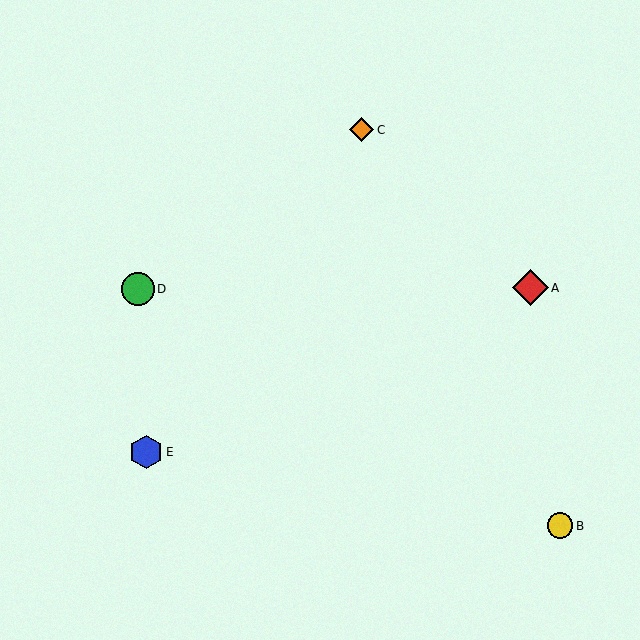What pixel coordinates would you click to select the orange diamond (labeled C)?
Click at (362, 130) to select the orange diamond C.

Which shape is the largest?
The red diamond (labeled A) is the largest.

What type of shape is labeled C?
Shape C is an orange diamond.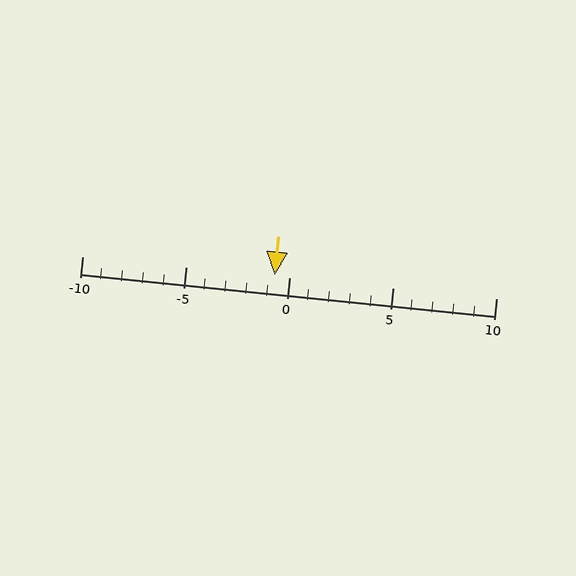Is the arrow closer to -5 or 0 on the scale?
The arrow is closer to 0.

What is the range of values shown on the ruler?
The ruler shows values from -10 to 10.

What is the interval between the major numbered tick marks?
The major tick marks are spaced 5 units apart.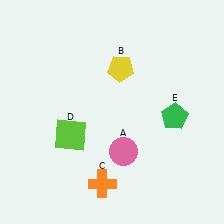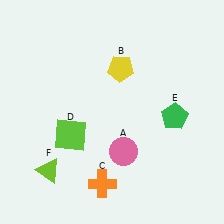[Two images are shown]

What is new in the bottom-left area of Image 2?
A lime triangle (F) was added in the bottom-left area of Image 2.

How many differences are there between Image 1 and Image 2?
There is 1 difference between the two images.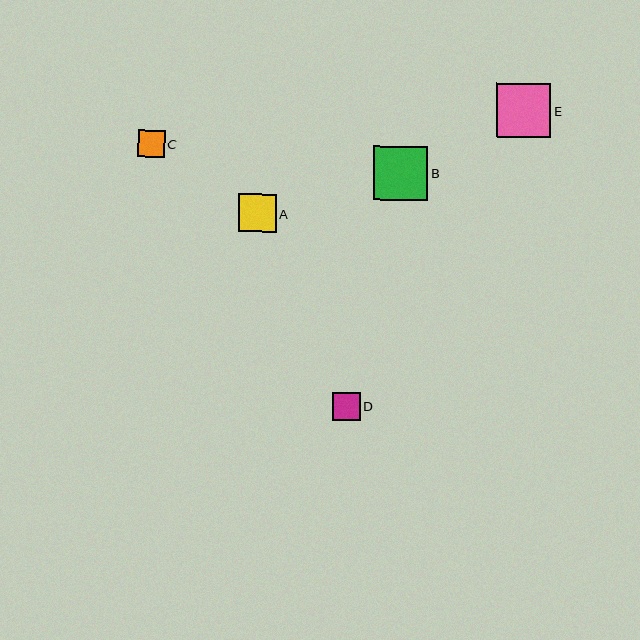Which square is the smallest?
Square C is the smallest with a size of approximately 27 pixels.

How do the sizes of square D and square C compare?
Square D and square C are approximately the same size.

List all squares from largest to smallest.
From largest to smallest: E, B, A, D, C.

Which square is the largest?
Square E is the largest with a size of approximately 54 pixels.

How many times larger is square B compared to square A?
Square B is approximately 1.4 times the size of square A.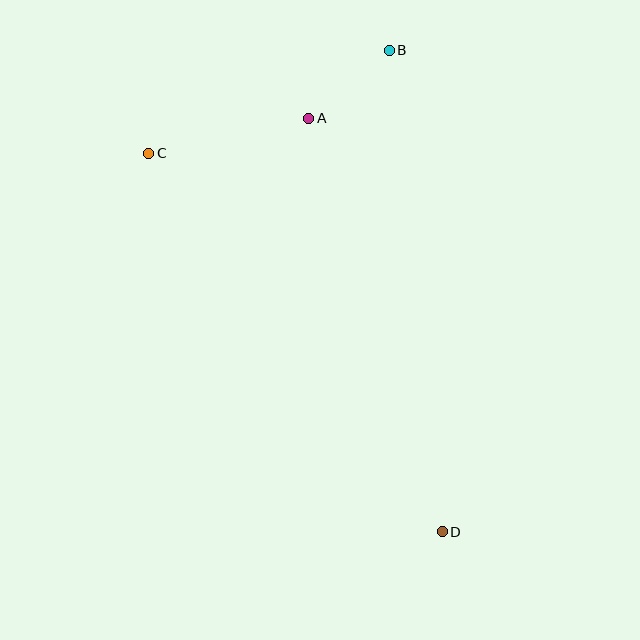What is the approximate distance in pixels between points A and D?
The distance between A and D is approximately 435 pixels.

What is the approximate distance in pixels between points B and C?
The distance between B and C is approximately 261 pixels.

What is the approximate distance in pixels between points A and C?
The distance between A and C is approximately 164 pixels.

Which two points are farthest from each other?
Points B and D are farthest from each other.